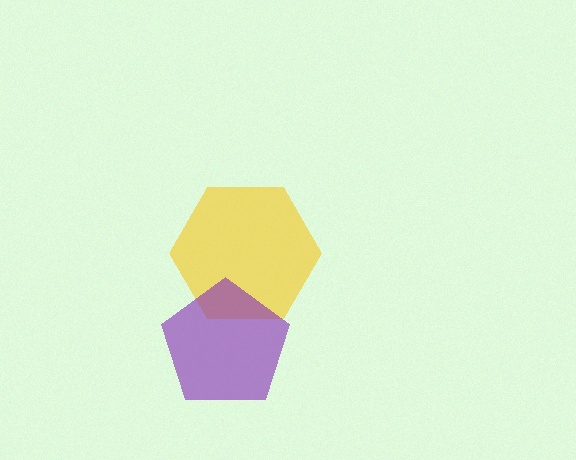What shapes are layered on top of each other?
The layered shapes are: a yellow hexagon, a purple pentagon.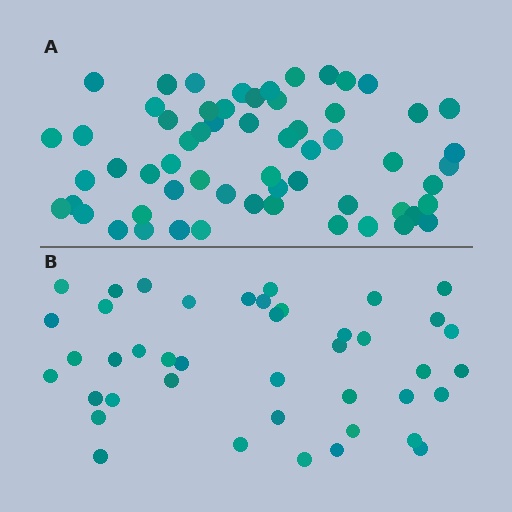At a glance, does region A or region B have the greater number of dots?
Region A (the top region) has more dots.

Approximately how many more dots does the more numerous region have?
Region A has approximately 20 more dots than region B.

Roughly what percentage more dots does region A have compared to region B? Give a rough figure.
About 45% more.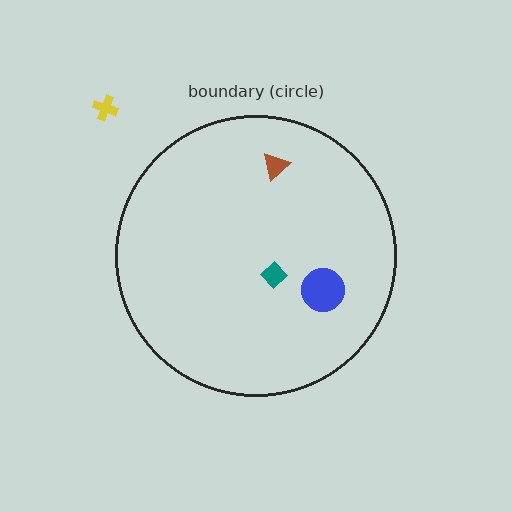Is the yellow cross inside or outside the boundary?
Outside.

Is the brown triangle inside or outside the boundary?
Inside.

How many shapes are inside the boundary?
3 inside, 1 outside.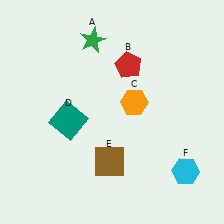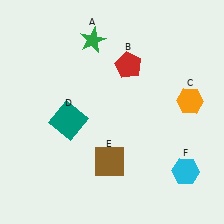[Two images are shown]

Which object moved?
The orange hexagon (C) moved right.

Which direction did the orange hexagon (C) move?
The orange hexagon (C) moved right.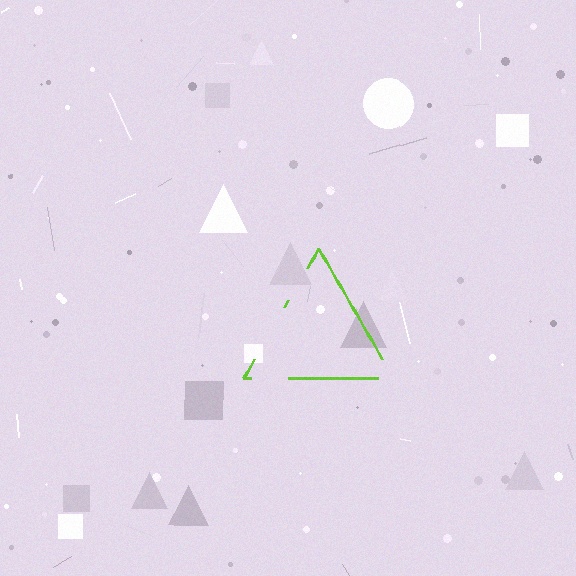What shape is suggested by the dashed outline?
The dashed outline suggests a triangle.